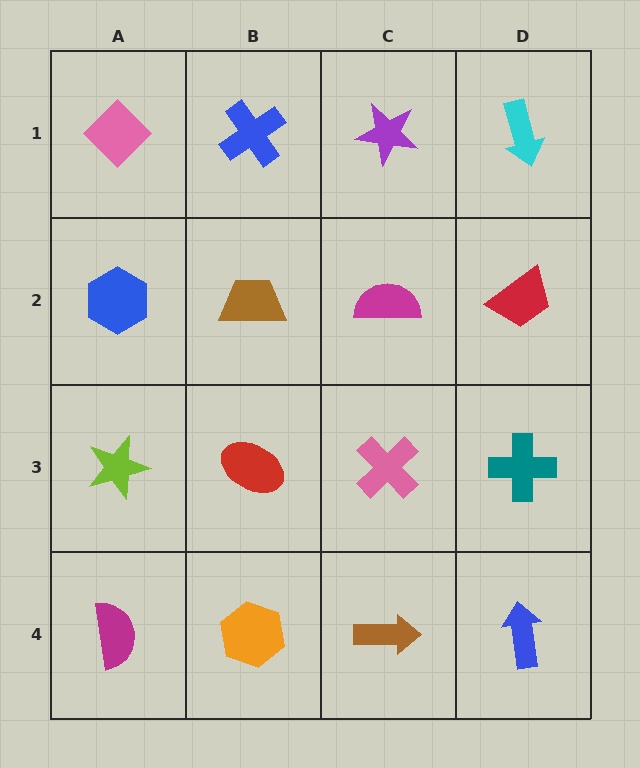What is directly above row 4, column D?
A teal cross.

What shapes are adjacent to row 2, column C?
A purple star (row 1, column C), a pink cross (row 3, column C), a brown trapezoid (row 2, column B), a red trapezoid (row 2, column D).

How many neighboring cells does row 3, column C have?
4.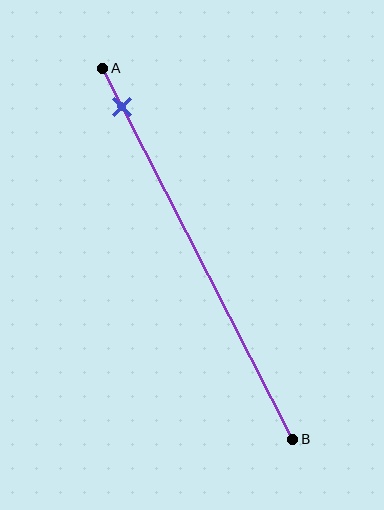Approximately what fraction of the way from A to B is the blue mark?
The blue mark is approximately 10% of the way from A to B.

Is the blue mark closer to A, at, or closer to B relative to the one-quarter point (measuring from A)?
The blue mark is closer to point A than the one-quarter point of segment AB.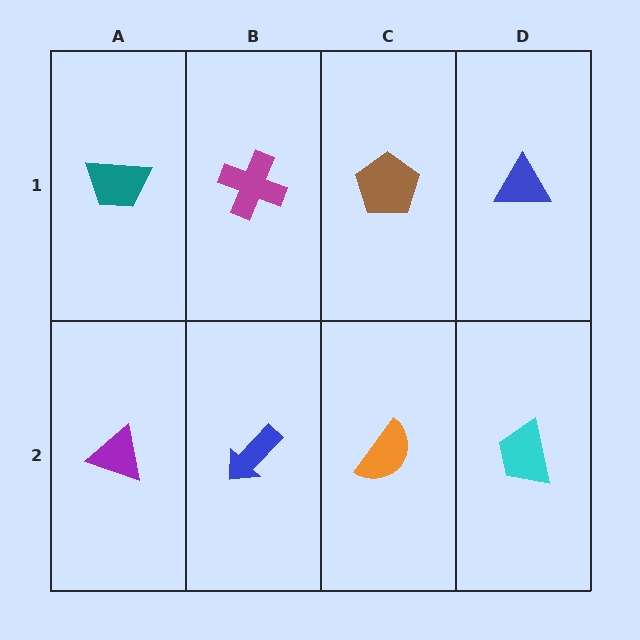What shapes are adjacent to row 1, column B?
A blue arrow (row 2, column B), a teal trapezoid (row 1, column A), a brown pentagon (row 1, column C).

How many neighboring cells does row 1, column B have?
3.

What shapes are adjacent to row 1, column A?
A purple triangle (row 2, column A), a magenta cross (row 1, column B).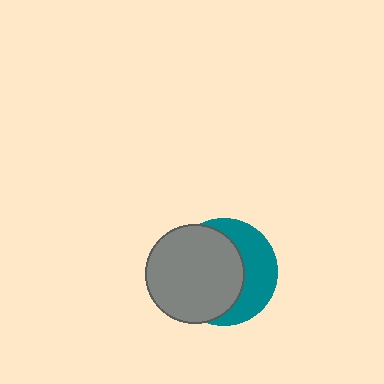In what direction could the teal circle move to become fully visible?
The teal circle could move right. That would shift it out from behind the gray circle entirely.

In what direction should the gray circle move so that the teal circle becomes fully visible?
The gray circle should move left. That is the shortest direction to clear the overlap and leave the teal circle fully visible.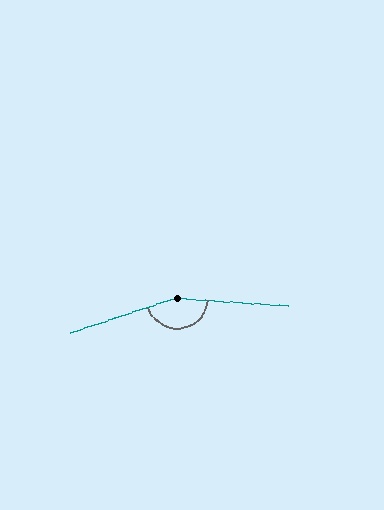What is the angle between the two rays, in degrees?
Approximately 158 degrees.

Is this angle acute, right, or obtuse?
It is obtuse.